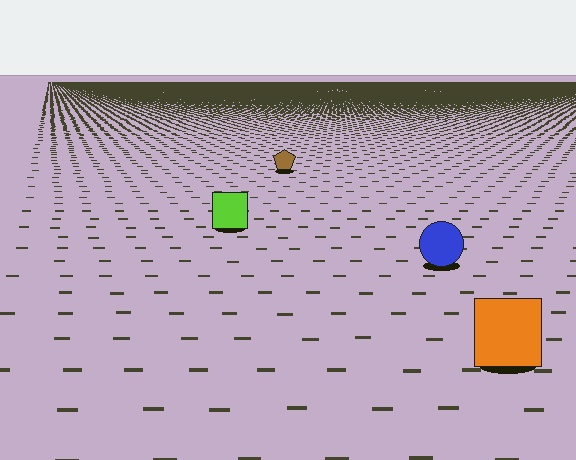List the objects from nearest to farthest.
From nearest to farthest: the orange square, the blue circle, the lime square, the brown pentagon.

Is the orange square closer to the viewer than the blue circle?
Yes. The orange square is closer — you can tell from the texture gradient: the ground texture is coarser near it.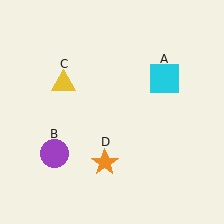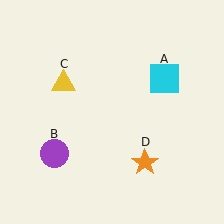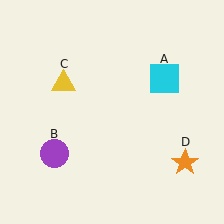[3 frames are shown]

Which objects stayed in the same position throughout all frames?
Cyan square (object A) and purple circle (object B) and yellow triangle (object C) remained stationary.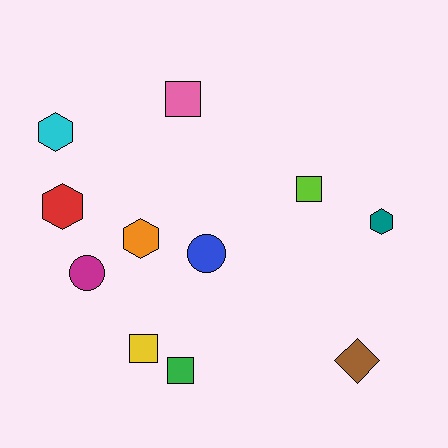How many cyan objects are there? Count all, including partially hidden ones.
There is 1 cyan object.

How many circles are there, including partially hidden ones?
There are 2 circles.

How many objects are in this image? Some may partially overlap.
There are 11 objects.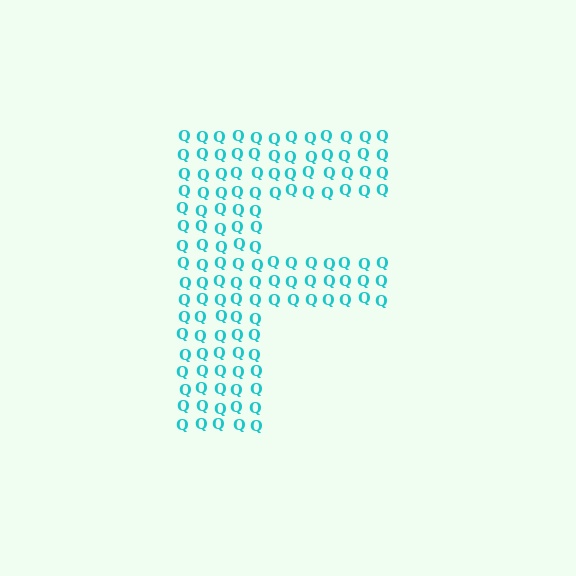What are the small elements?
The small elements are letter Q's.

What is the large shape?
The large shape is the letter F.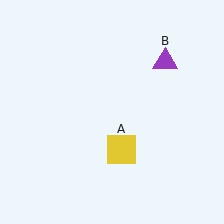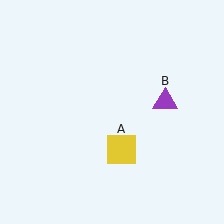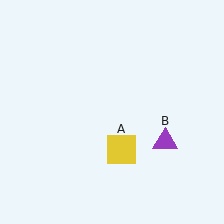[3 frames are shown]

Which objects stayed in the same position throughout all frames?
Yellow square (object A) remained stationary.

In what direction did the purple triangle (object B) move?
The purple triangle (object B) moved down.